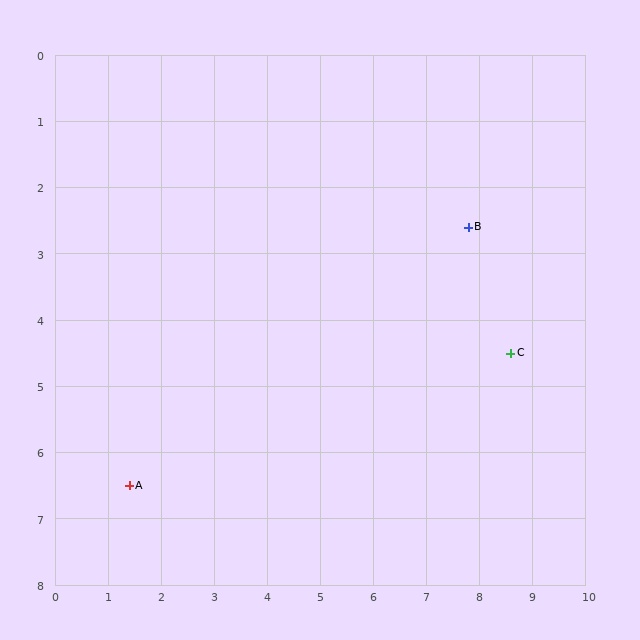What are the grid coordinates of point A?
Point A is at approximately (1.4, 6.5).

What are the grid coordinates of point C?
Point C is at approximately (8.6, 4.5).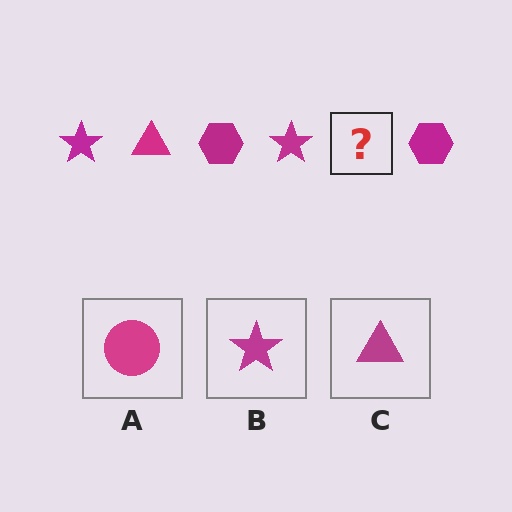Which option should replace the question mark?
Option C.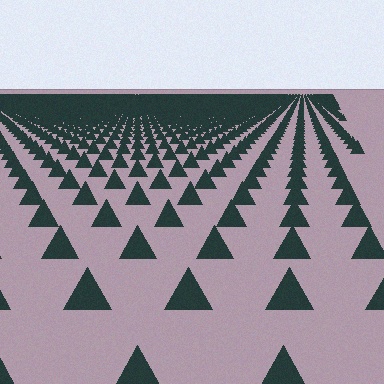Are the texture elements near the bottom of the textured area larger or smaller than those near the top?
Larger. Near the bottom, elements are closer to the viewer and appear at a bigger on-screen size.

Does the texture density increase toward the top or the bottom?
Density increases toward the top.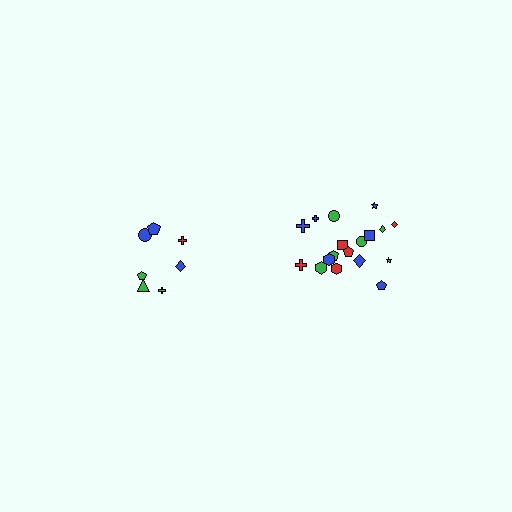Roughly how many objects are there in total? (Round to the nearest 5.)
Roughly 25 objects in total.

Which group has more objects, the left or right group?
The right group.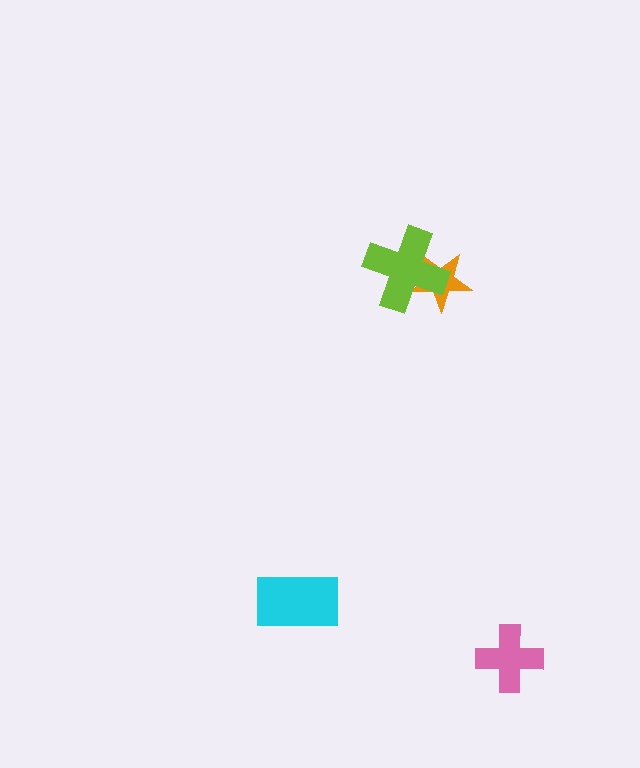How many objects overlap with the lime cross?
1 object overlaps with the lime cross.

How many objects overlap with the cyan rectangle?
0 objects overlap with the cyan rectangle.